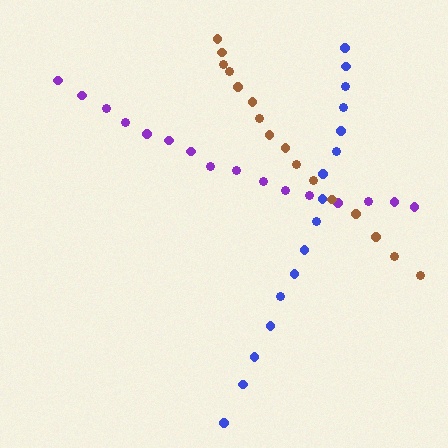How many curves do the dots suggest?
There are 3 distinct paths.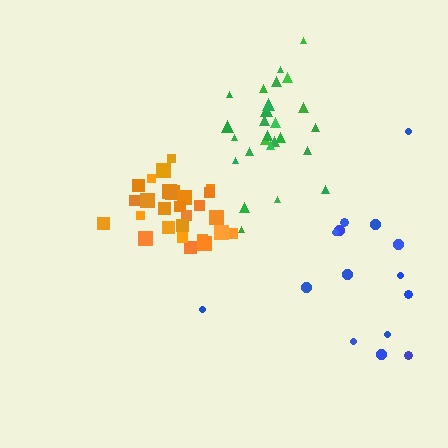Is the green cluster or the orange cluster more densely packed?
Orange.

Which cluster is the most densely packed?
Orange.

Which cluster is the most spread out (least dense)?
Blue.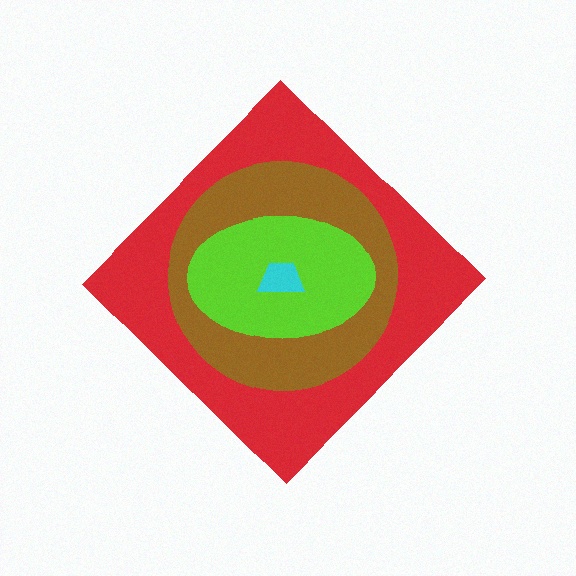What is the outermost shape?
The red diamond.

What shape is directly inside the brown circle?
The lime ellipse.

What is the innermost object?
The cyan trapezoid.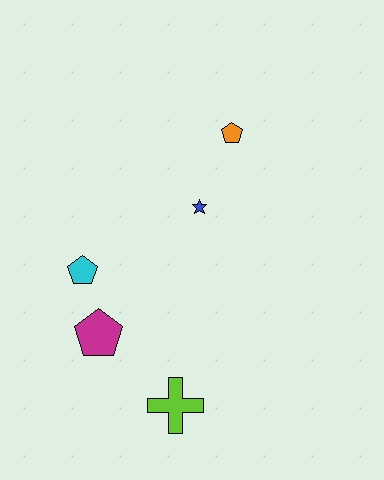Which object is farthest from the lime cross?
The orange pentagon is farthest from the lime cross.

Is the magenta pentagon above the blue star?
No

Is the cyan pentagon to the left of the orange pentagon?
Yes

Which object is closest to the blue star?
The orange pentagon is closest to the blue star.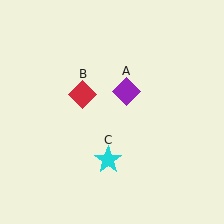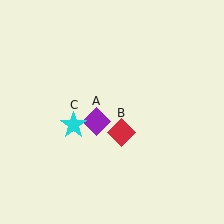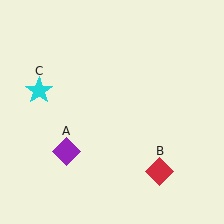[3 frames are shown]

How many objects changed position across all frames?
3 objects changed position: purple diamond (object A), red diamond (object B), cyan star (object C).